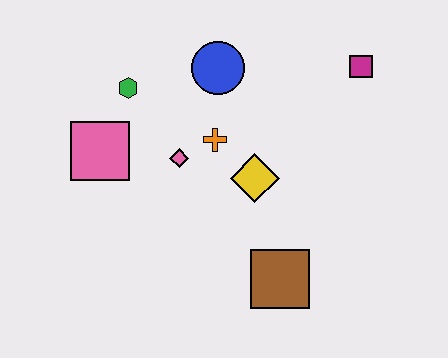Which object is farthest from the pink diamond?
The magenta square is farthest from the pink diamond.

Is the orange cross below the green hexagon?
Yes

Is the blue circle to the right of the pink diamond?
Yes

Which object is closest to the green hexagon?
The pink square is closest to the green hexagon.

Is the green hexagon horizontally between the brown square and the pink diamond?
No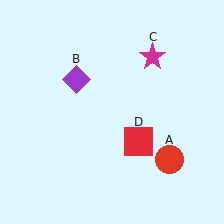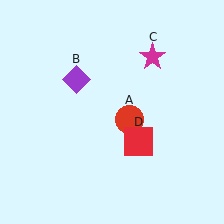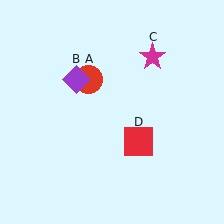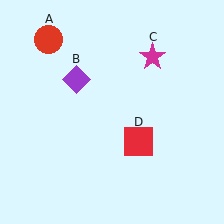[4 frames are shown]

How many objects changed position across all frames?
1 object changed position: red circle (object A).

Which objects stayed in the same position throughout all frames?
Purple diamond (object B) and magenta star (object C) and red square (object D) remained stationary.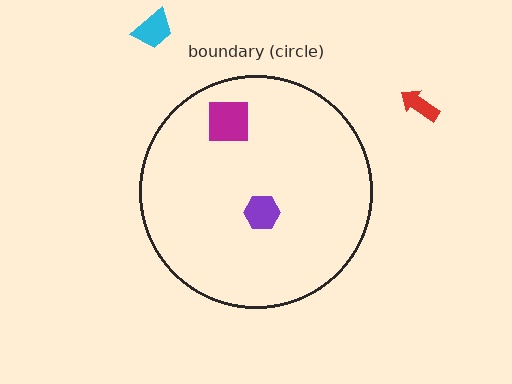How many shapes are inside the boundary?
2 inside, 2 outside.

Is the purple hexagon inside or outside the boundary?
Inside.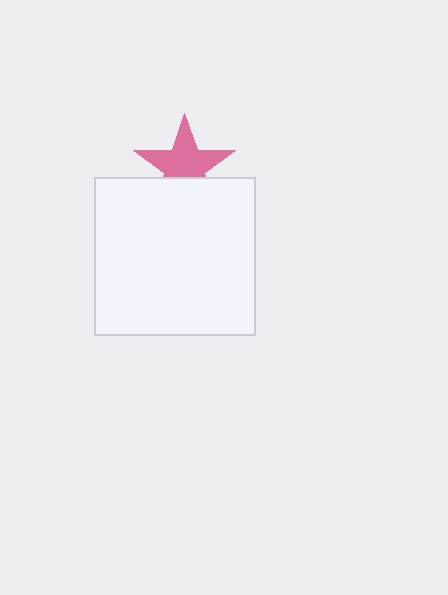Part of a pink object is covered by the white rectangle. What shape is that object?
It is a star.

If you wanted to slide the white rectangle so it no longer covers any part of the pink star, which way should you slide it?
Slide it down — that is the most direct way to separate the two shapes.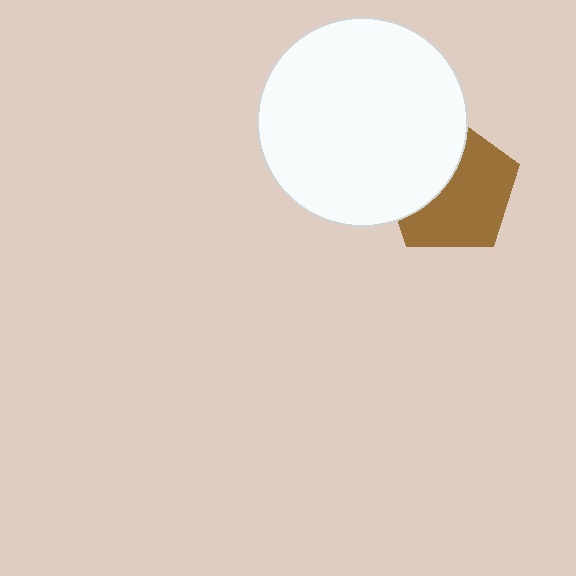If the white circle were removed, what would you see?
You would see the complete brown pentagon.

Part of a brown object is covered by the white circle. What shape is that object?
It is a pentagon.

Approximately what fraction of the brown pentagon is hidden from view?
Roughly 40% of the brown pentagon is hidden behind the white circle.